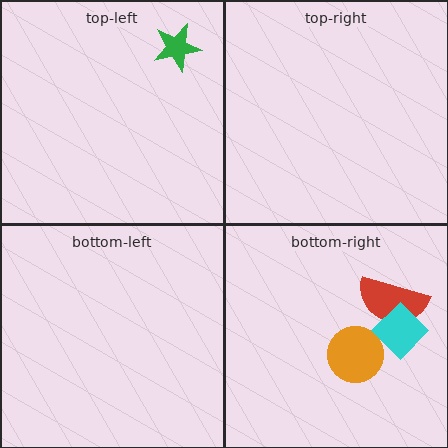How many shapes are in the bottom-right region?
3.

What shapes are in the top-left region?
The green star.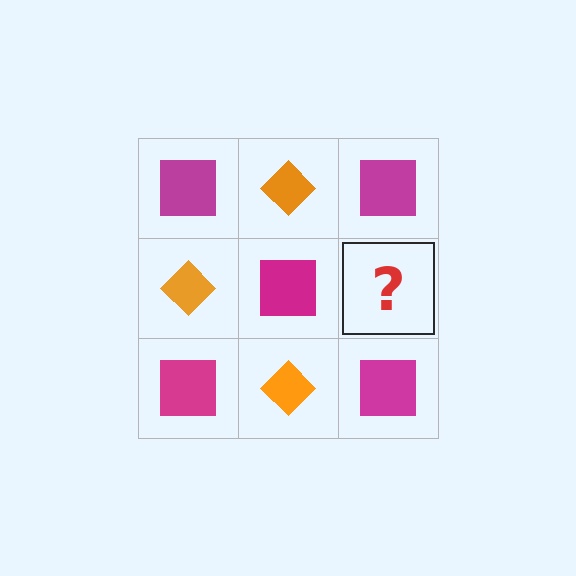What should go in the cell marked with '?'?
The missing cell should contain an orange diamond.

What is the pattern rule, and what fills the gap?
The rule is that it alternates magenta square and orange diamond in a checkerboard pattern. The gap should be filled with an orange diamond.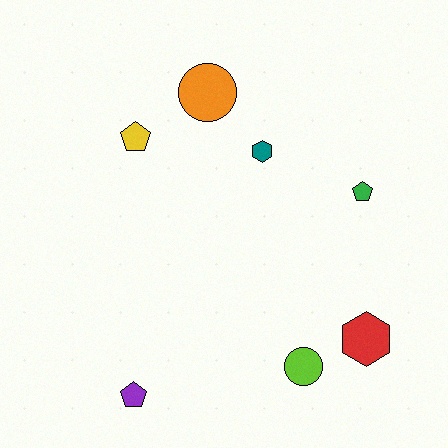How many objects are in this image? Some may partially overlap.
There are 7 objects.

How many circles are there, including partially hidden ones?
There are 2 circles.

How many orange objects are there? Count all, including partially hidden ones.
There is 1 orange object.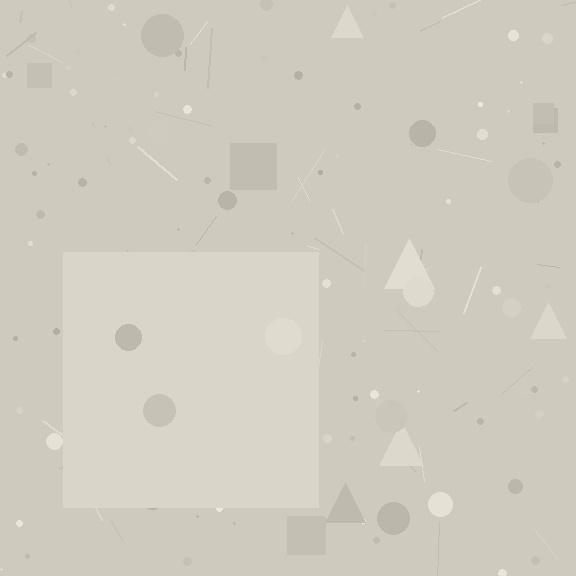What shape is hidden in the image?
A square is hidden in the image.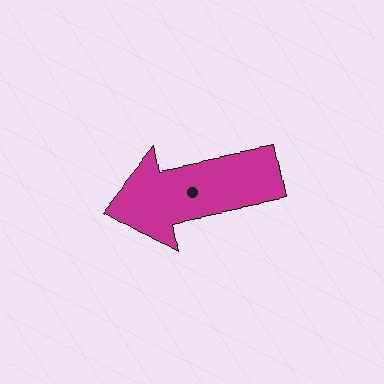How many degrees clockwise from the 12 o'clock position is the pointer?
Approximately 259 degrees.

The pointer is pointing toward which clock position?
Roughly 9 o'clock.